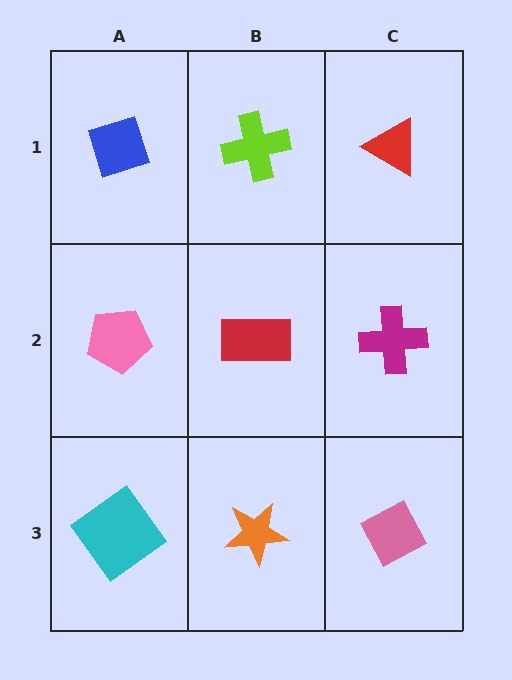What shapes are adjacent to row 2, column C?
A red triangle (row 1, column C), a pink diamond (row 3, column C), a red rectangle (row 2, column B).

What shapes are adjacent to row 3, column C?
A magenta cross (row 2, column C), an orange star (row 3, column B).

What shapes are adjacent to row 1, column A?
A pink pentagon (row 2, column A), a lime cross (row 1, column B).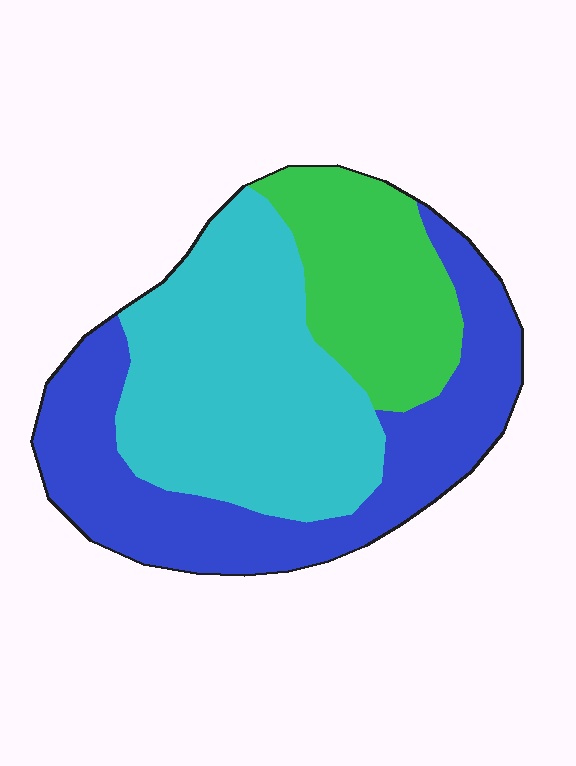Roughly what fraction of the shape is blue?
Blue takes up about three eighths (3/8) of the shape.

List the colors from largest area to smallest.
From largest to smallest: cyan, blue, green.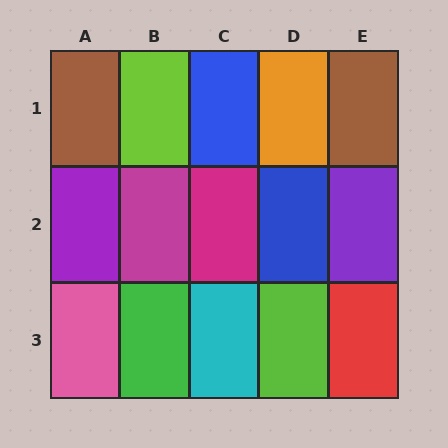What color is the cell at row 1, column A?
Brown.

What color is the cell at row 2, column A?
Purple.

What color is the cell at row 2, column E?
Purple.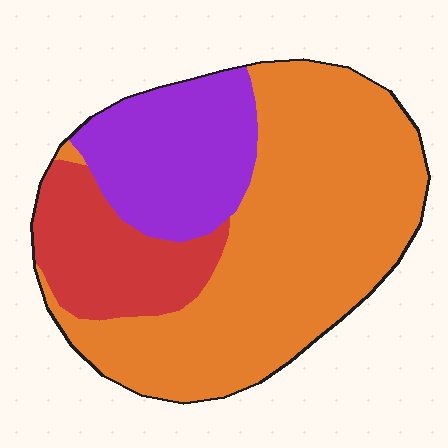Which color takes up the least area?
Red, at roughly 20%.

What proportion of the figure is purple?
Purple covers roughly 25% of the figure.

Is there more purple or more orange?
Orange.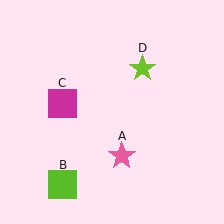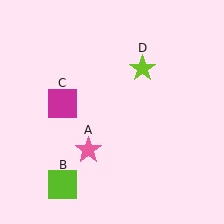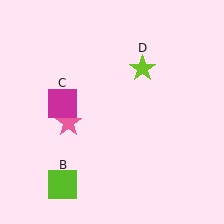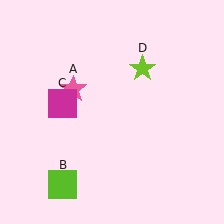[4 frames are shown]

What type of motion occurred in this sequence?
The pink star (object A) rotated clockwise around the center of the scene.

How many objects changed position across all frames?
1 object changed position: pink star (object A).